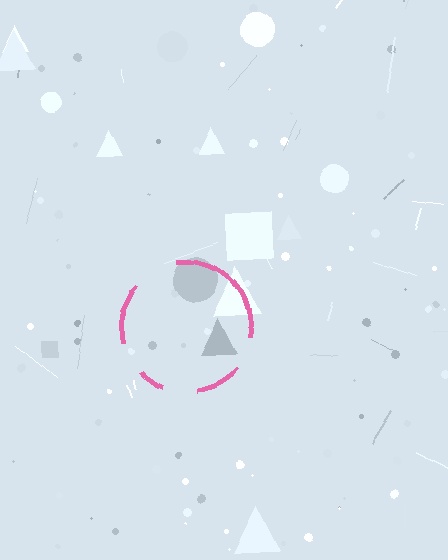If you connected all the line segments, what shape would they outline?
They would outline a circle.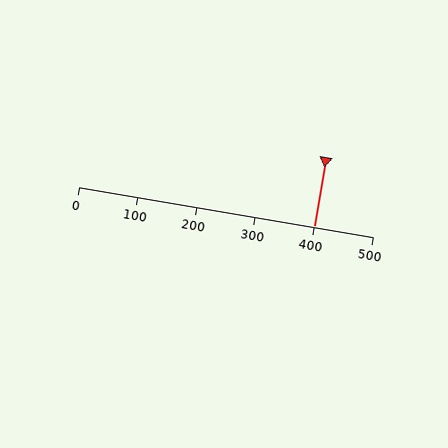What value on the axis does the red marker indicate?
The marker indicates approximately 400.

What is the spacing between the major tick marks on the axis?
The major ticks are spaced 100 apart.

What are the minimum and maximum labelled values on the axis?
The axis runs from 0 to 500.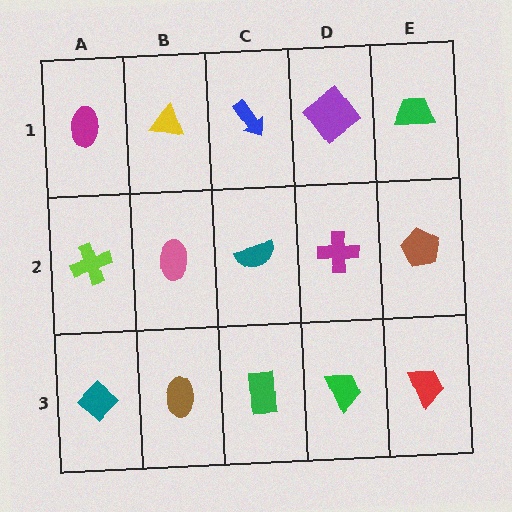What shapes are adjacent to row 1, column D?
A magenta cross (row 2, column D), a blue arrow (row 1, column C), a green trapezoid (row 1, column E).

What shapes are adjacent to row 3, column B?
A pink ellipse (row 2, column B), a teal diamond (row 3, column A), a green rectangle (row 3, column C).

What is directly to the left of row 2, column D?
A teal semicircle.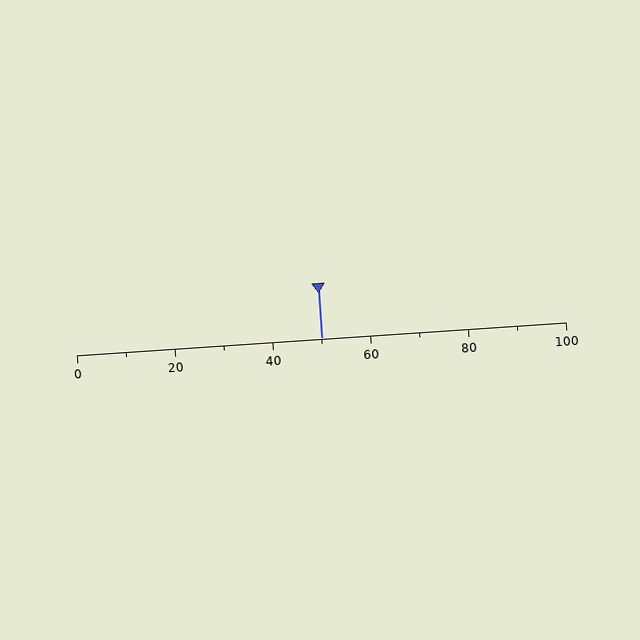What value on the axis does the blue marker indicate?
The marker indicates approximately 50.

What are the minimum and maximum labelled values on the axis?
The axis runs from 0 to 100.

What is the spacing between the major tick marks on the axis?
The major ticks are spaced 20 apart.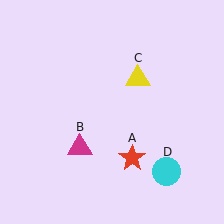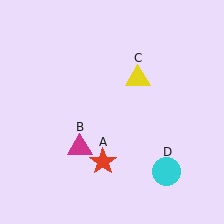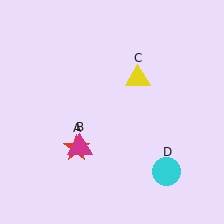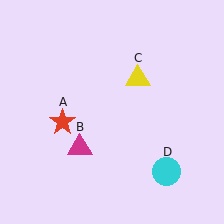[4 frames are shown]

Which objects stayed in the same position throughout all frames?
Magenta triangle (object B) and yellow triangle (object C) and cyan circle (object D) remained stationary.